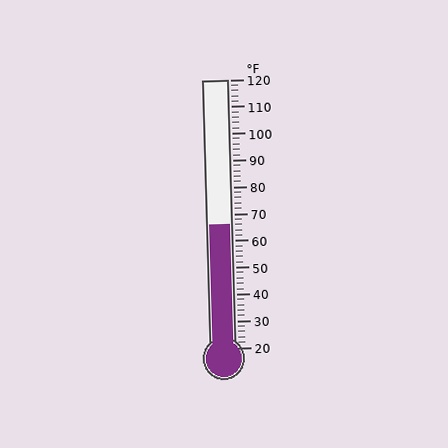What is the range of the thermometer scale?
The thermometer scale ranges from 20°F to 120°F.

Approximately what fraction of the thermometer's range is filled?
The thermometer is filled to approximately 45% of its range.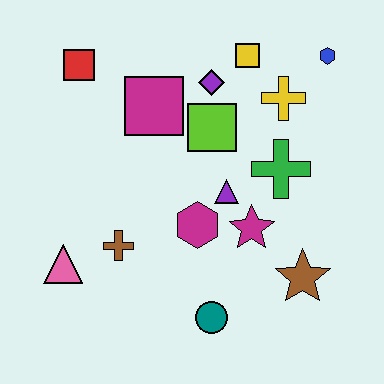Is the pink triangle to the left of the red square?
Yes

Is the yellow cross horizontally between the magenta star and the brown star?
Yes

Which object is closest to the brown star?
The magenta star is closest to the brown star.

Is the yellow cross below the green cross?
No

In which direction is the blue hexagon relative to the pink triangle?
The blue hexagon is to the right of the pink triangle.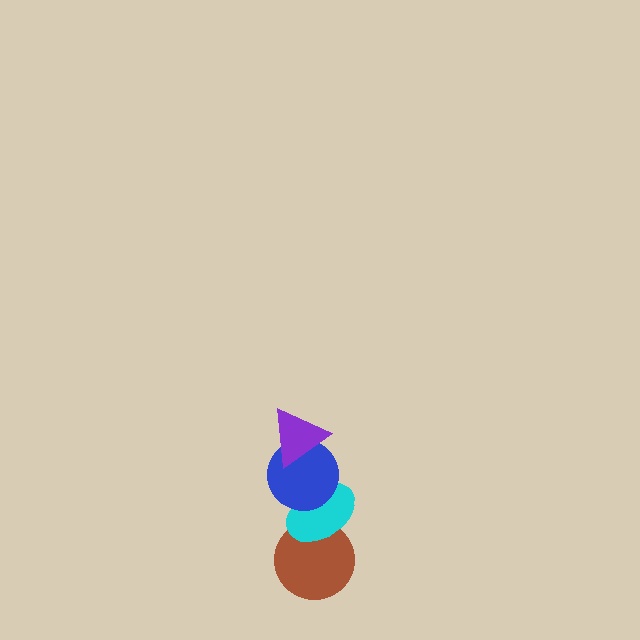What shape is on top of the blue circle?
The purple triangle is on top of the blue circle.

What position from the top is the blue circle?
The blue circle is 2nd from the top.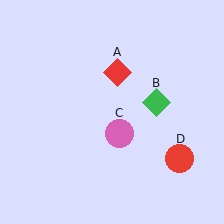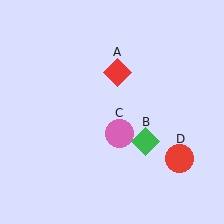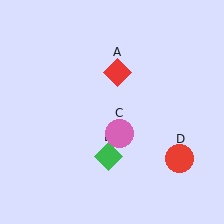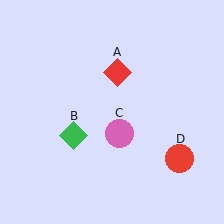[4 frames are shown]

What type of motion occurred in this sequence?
The green diamond (object B) rotated clockwise around the center of the scene.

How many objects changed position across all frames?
1 object changed position: green diamond (object B).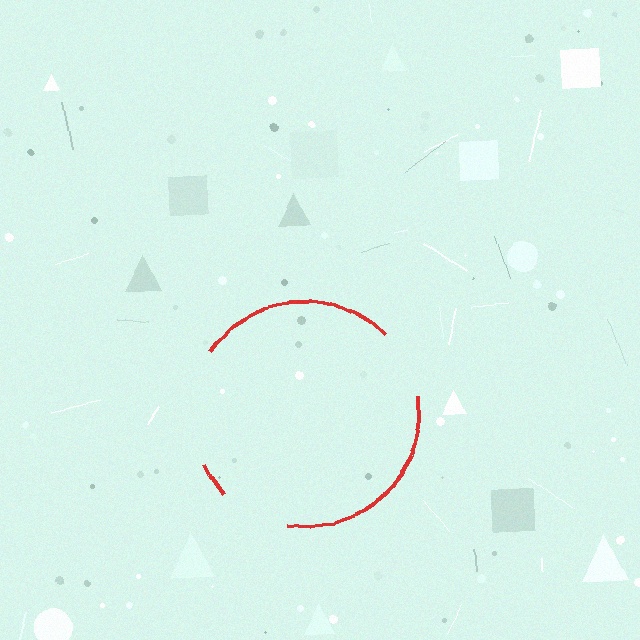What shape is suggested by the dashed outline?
The dashed outline suggests a circle.